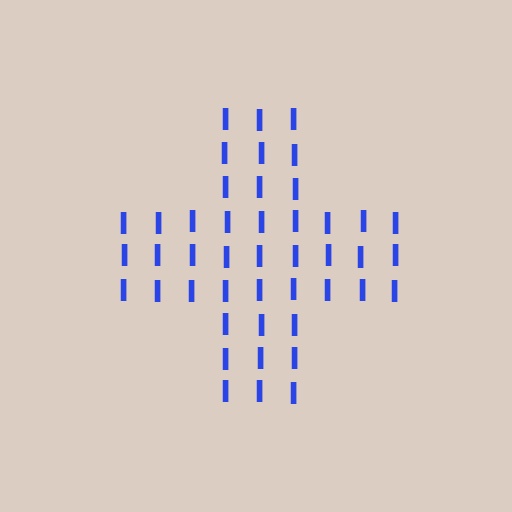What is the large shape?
The large shape is a cross.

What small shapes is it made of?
It is made of small letter I's.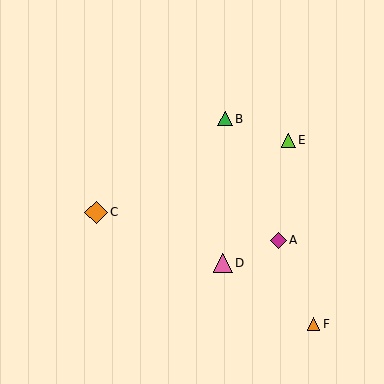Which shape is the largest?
The orange diamond (labeled C) is the largest.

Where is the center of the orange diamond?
The center of the orange diamond is at (96, 212).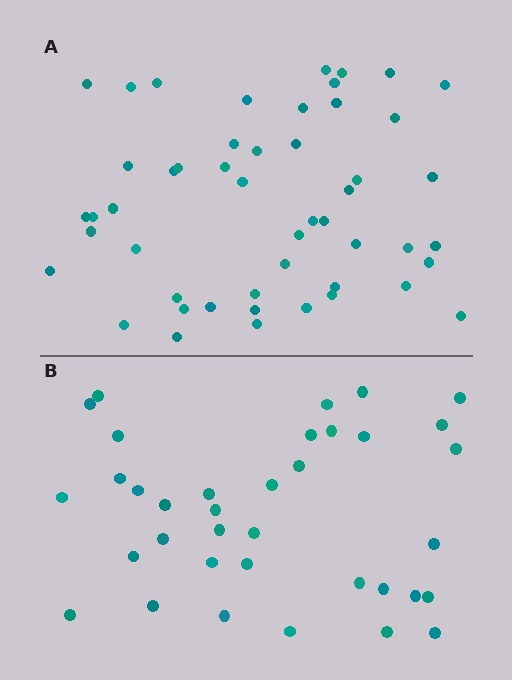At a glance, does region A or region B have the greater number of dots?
Region A (the top region) has more dots.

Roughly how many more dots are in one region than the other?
Region A has approximately 15 more dots than region B.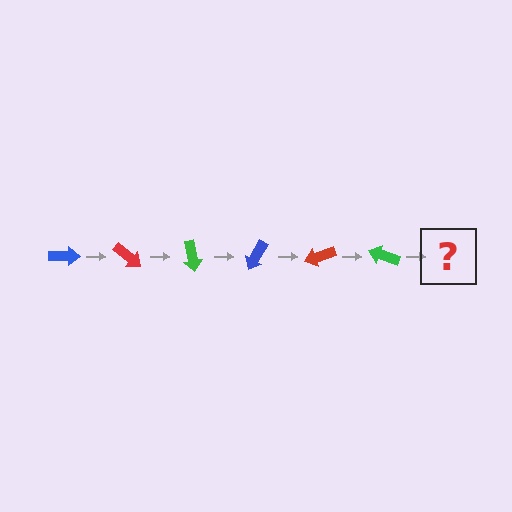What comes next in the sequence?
The next element should be a blue arrow, rotated 240 degrees from the start.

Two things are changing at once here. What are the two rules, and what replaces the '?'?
The two rules are that it rotates 40 degrees each step and the color cycles through blue, red, and green. The '?' should be a blue arrow, rotated 240 degrees from the start.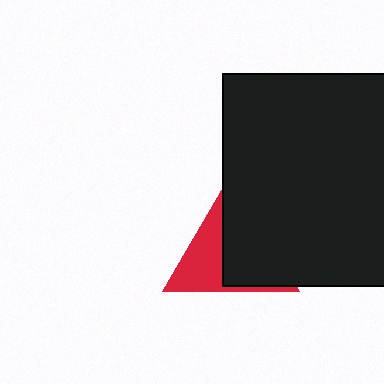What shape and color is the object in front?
The object in front is a black square.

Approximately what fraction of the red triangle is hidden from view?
Roughly 59% of the red triangle is hidden behind the black square.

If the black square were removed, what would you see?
You would see the complete red triangle.